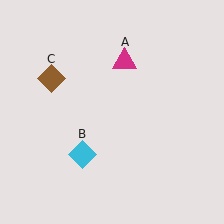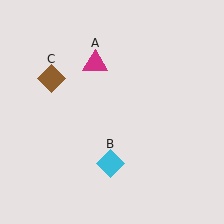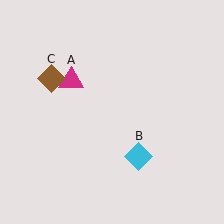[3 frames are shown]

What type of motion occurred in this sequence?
The magenta triangle (object A), cyan diamond (object B) rotated counterclockwise around the center of the scene.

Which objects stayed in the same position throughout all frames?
Brown diamond (object C) remained stationary.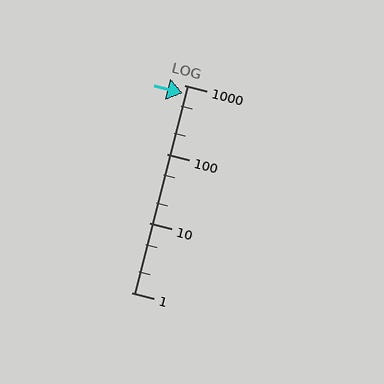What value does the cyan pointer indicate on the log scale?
The pointer indicates approximately 750.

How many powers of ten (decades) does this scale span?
The scale spans 3 decades, from 1 to 1000.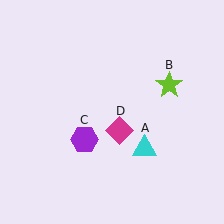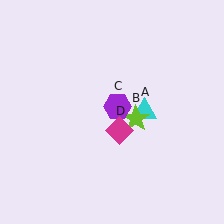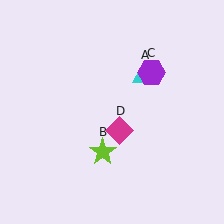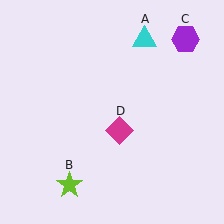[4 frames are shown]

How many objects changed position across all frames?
3 objects changed position: cyan triangle (object A), lime star (object B), purple hexagon (object C).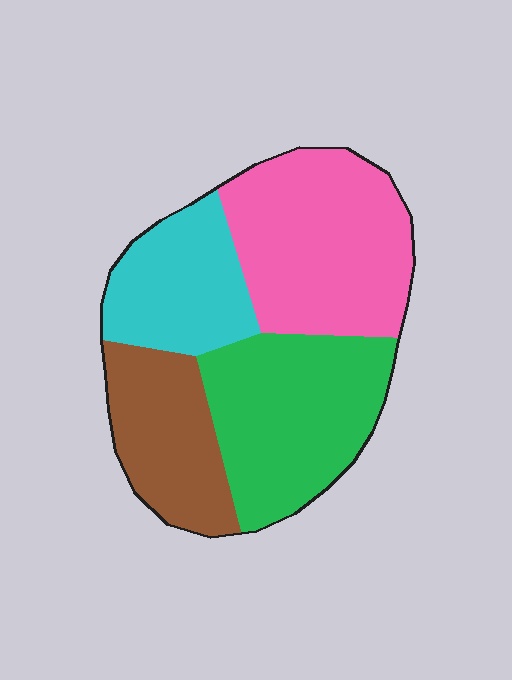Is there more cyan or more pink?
Pink.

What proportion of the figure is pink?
Pink takes up between a quarter and a half of the figure.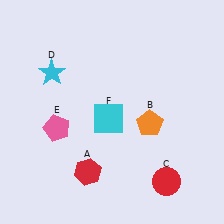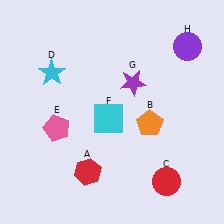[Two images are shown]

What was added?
A purple star (G), a purple circle (H) were added in Image 2.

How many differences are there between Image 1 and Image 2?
There are 2 differences between the two images.